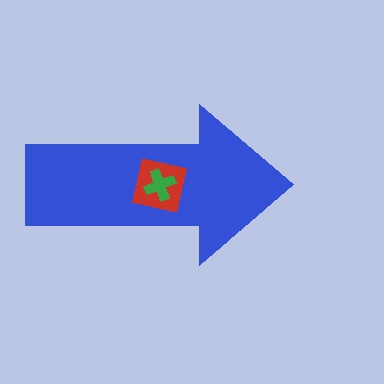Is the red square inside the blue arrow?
Yes.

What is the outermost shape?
The blue arrow.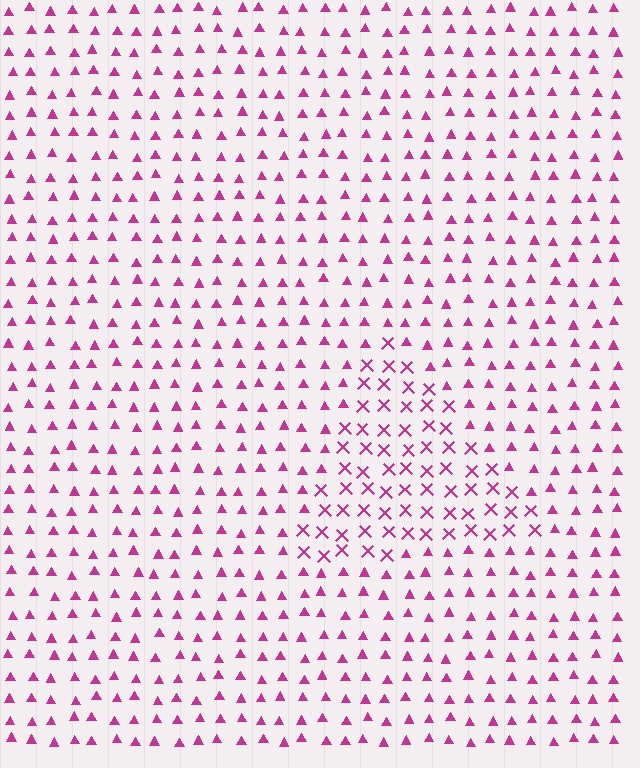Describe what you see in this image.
The image is filled with small magenta elements arranged in a uniform grid. A triangle-shaped region contains X marks, while the surrounding area contains triangles. The boundary is defined purely by the change in element shape.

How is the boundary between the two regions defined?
The boundary is defined by a change in element shape: X marks inside vs. triangles outside. All elements share the same color and spacing.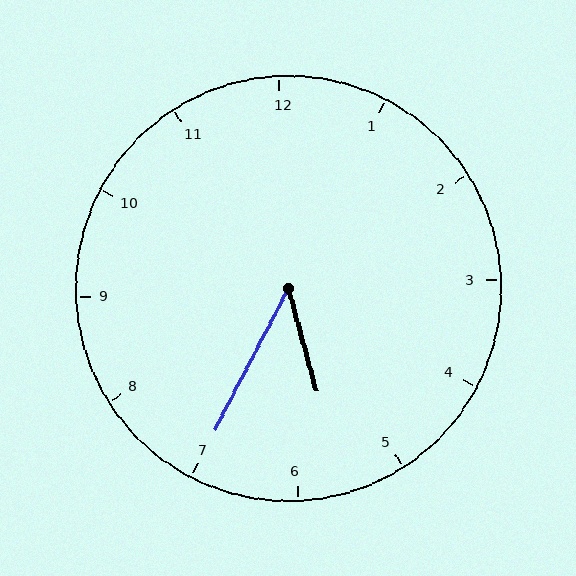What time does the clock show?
5:35.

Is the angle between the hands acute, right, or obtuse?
It is acute.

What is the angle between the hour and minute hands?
Approximately 42 degrees.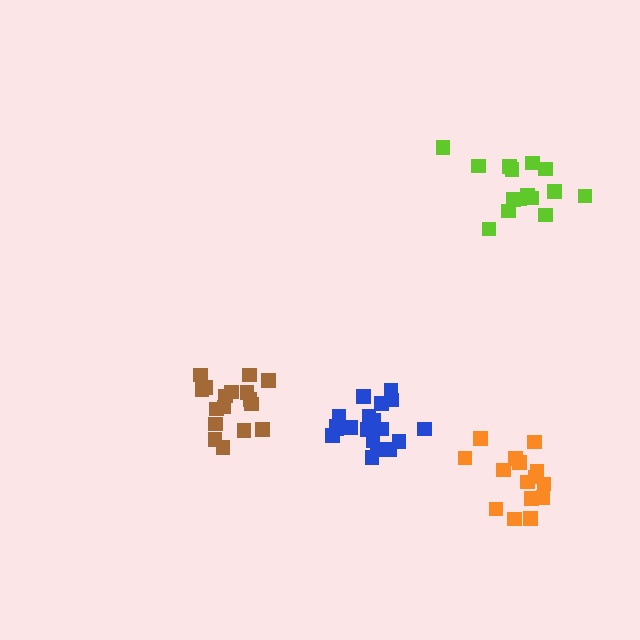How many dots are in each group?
Group 1: 19 dots, Group 2: 17 dots, Group 3: 15 dots, Group 4: 15 dots (66 total).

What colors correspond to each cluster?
The clusters are colored: blue, brown, orange, lime.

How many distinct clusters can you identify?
There are 4 distinct clusters.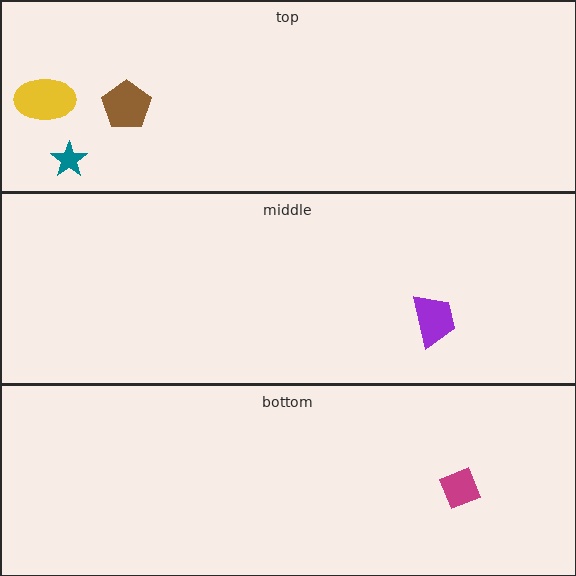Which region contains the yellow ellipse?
The top region.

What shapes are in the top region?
The brown pentagon, the teal star, the yellow ellipse.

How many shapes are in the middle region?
1.